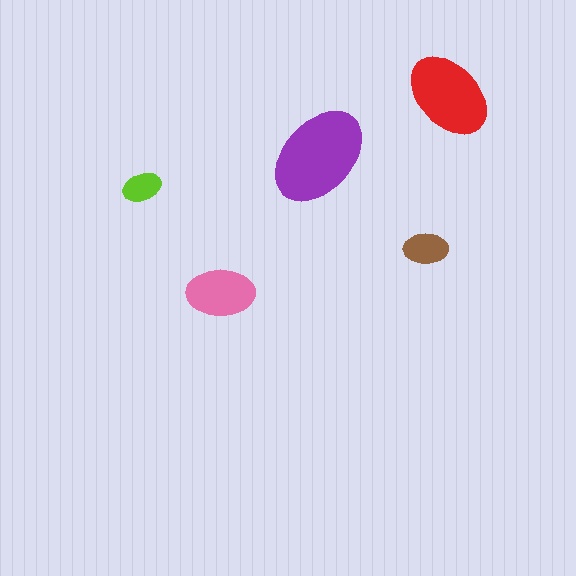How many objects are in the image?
There are 5 objects in the image.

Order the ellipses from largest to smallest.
the purple one, the red one, the pink one, the brown one, the lime one.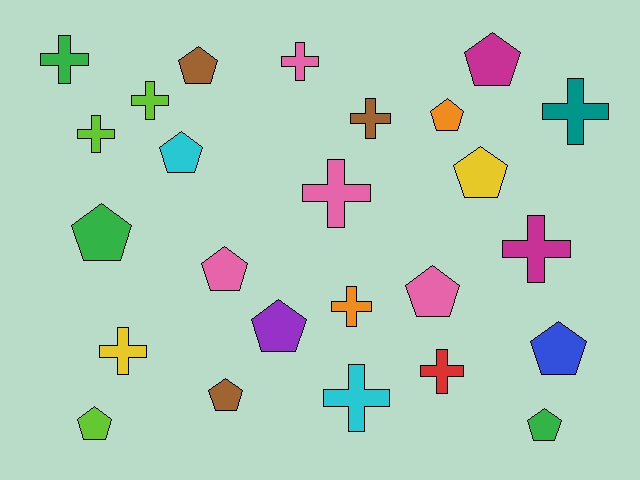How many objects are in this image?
There are 25 objects.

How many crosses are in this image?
There are 12 crosses.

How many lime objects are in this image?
There are 3 lime objects.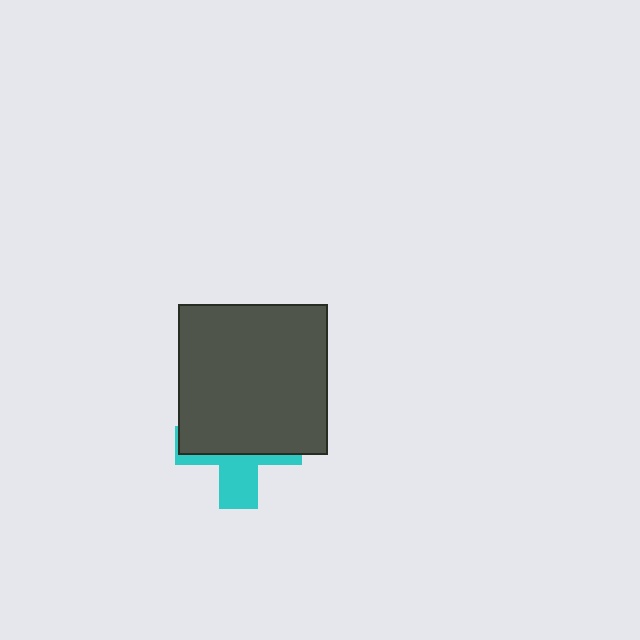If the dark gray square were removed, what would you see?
You would see the complete cyan cross.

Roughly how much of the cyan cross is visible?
A small part of it is visible (roughly 36%).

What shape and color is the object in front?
The object in front is a dark gray square.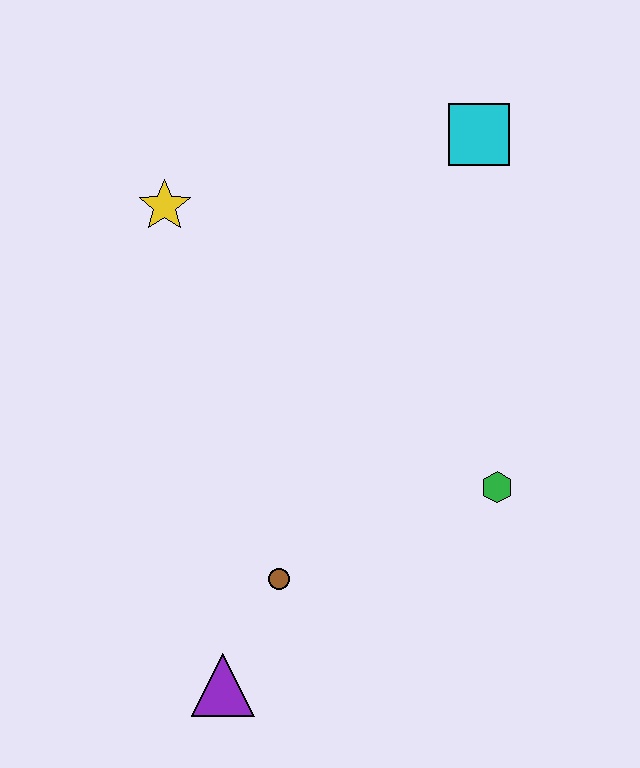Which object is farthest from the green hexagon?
The yellow star is farthest from the green hexagon.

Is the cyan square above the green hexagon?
Yes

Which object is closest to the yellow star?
The cyan square is closest to the yellow star.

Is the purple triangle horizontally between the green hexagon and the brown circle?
No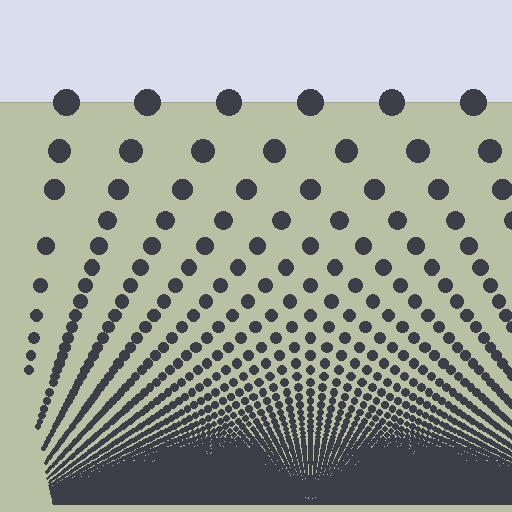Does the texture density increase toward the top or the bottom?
Density increases toward the bottom.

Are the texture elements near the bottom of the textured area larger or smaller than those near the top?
Smaller. The gradient is inverted — elements near the bottom are smaller and denser.